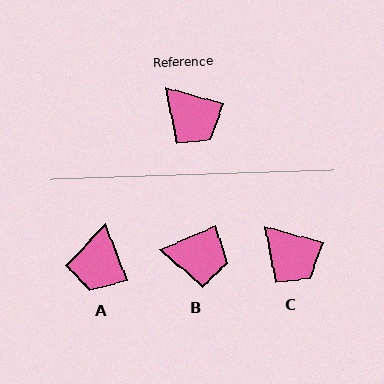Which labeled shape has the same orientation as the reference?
C.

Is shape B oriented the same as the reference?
No, it is off by about 37 degrees.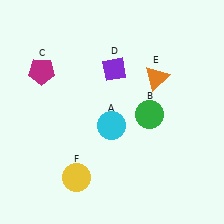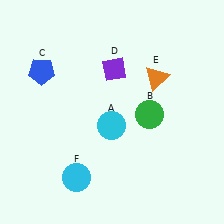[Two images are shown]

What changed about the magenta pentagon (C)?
In Image 1, C is magenta. In Image 2, it changed to blue.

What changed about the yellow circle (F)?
In Image 1, F is yellow. In Image 2, it changed to cyan.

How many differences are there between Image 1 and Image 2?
There are 2 differences between the two images.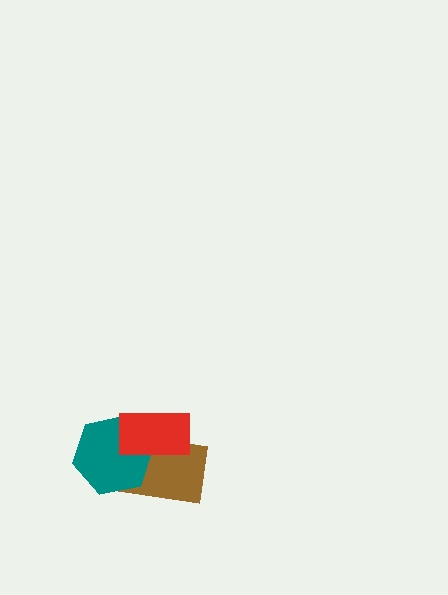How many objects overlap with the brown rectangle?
2 objects overlap with the brown rectangle.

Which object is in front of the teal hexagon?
The red rectangle is in front of the teal hexagon.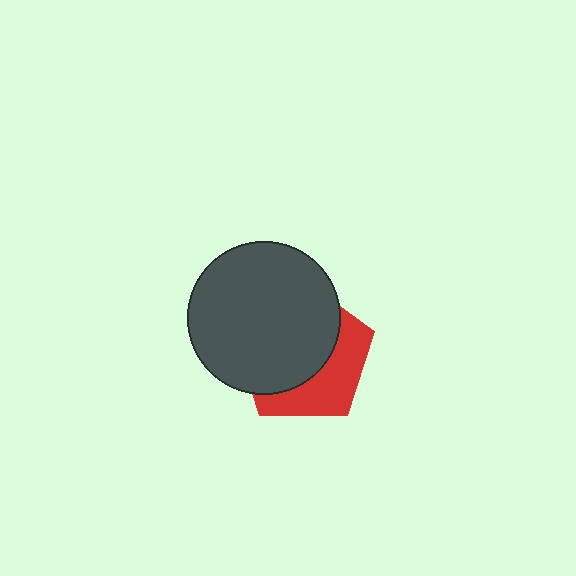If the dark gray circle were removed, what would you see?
You would see the complete red pentagon.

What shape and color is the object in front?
The object in front is a dark gray circle.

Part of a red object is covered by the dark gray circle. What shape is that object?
It is a pentagon.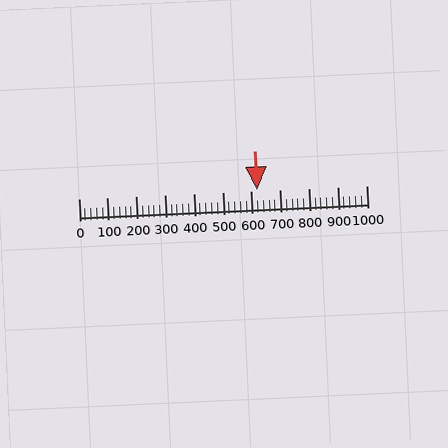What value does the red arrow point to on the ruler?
The red arrow points to approximately 620.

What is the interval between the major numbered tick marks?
The major tick marks are spaced 100 units apart.